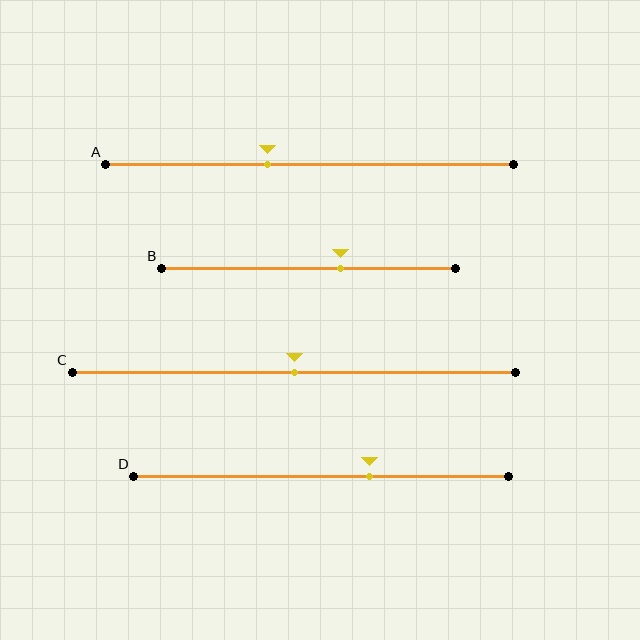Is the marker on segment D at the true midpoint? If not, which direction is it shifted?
No, the marker on segment D is shifted to the right by about 13% of the segment length.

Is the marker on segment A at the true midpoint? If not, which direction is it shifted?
No, the marker on segment A is shifted to the left by about 10% of the segment length.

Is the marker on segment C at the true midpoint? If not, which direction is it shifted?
Yes, the marker on segment C is at the true midpoint.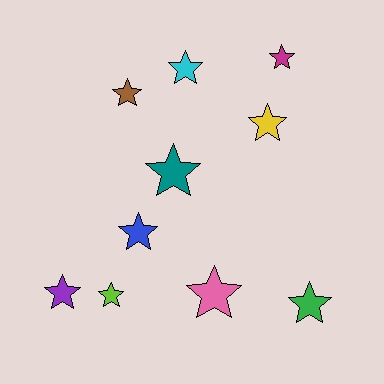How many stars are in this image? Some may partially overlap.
There are 10 stars.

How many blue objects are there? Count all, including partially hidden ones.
There is 1 blue object.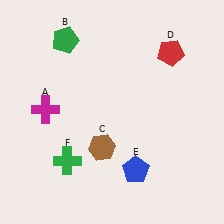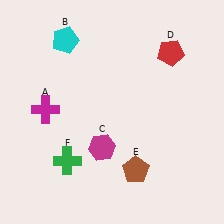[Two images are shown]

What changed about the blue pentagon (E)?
In Image 1, E is blue. In Image 2, it changed to brown.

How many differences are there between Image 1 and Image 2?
There are 3 differences between the two images.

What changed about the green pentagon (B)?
In Image 1, B is green. In Image 2, it changed to cyan.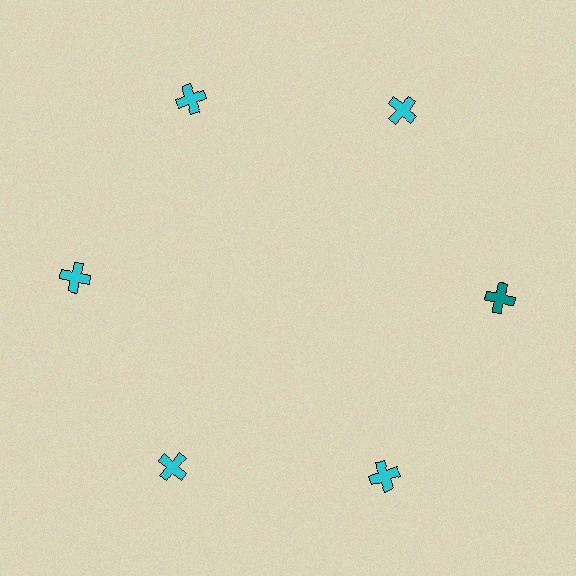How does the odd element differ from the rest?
It has a different color: teal instead of cyan.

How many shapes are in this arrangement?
There are 6 shapes arranged in a ring pattern.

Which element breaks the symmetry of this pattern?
The teal cross at roughly the 3 o'clock position breaks the symmetry. All other shapes are cyan crosses.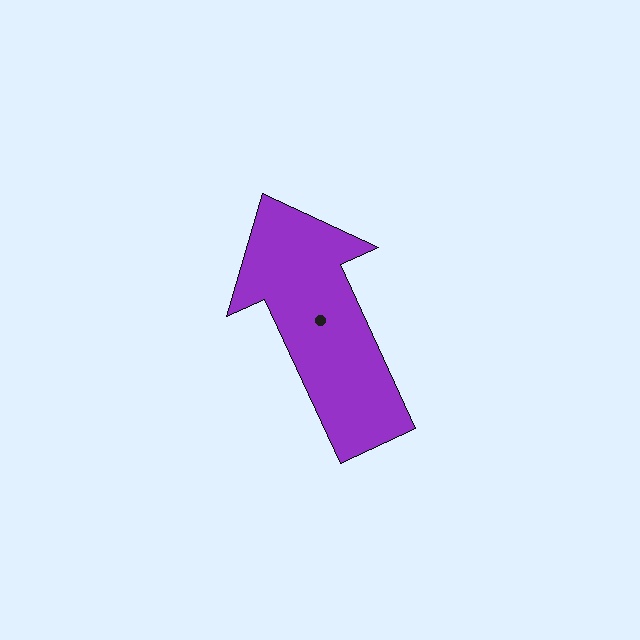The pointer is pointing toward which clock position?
Roughly 11 o'clock.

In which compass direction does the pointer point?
Northwest.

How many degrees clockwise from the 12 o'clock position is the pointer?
Approximately 335 degrees.